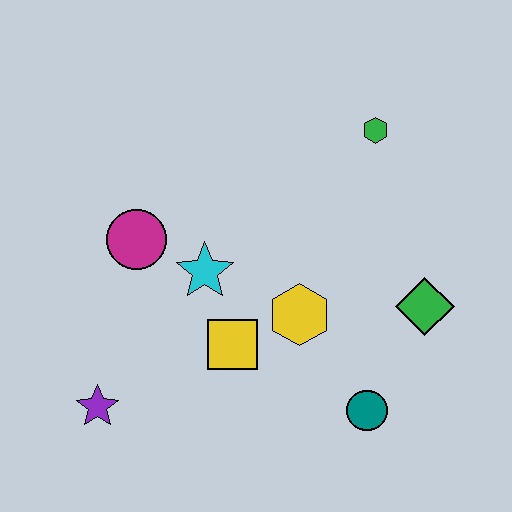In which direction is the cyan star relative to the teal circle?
The cyan star is to the left of the teal circle.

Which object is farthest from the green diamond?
The purple star is farthest from the green diamond.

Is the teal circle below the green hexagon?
Yes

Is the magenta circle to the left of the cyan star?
Yes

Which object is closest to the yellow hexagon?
The yellow square is closest to the yellow hexagon.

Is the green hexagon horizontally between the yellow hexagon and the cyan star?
No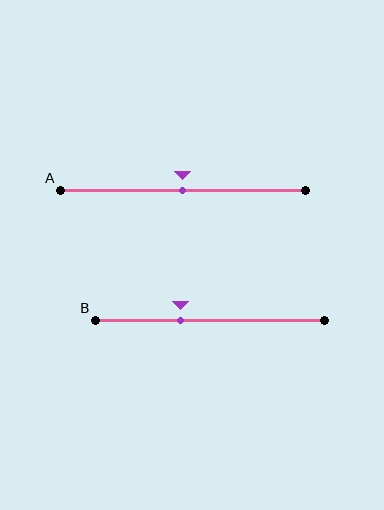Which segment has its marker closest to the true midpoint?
Segment A has its marker closest to the true midpoint.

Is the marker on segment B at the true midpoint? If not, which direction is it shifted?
No, the marker on segment B is shifted to the left by about 13% of the segment length.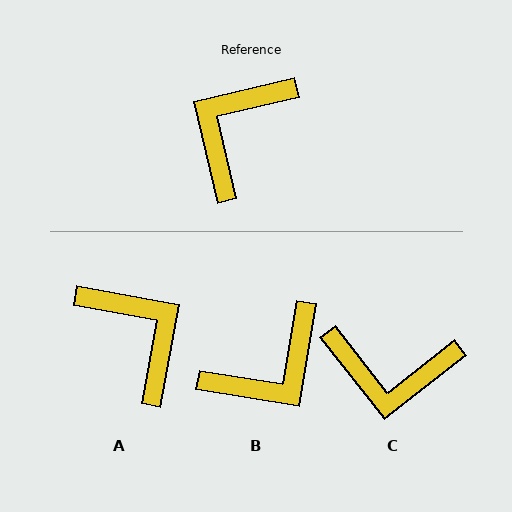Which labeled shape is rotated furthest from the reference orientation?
B, about 157 degrees away.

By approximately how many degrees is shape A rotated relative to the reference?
Approximately 114 degrees clockwise.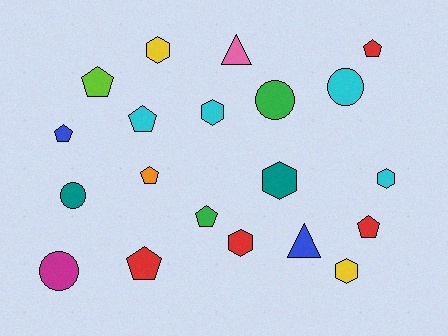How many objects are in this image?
There are 20 objects.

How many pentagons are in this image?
There are 8 pentagons.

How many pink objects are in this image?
There is 1 pink object.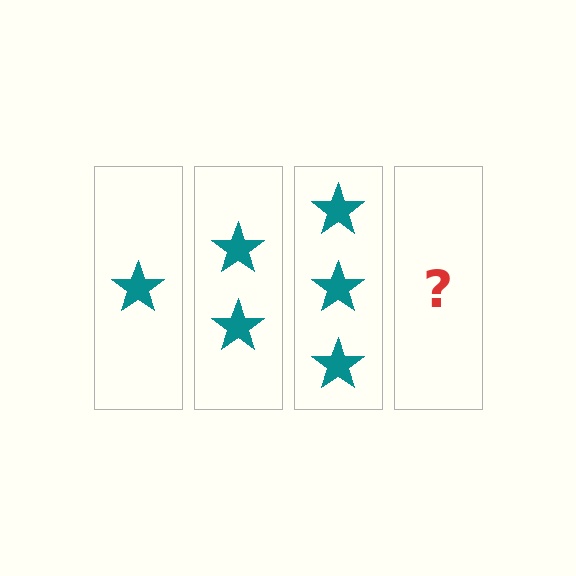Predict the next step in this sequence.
The next step is 4 stars.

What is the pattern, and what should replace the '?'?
The pattern is that each step adds one more star. The '?' should be 4 stars.